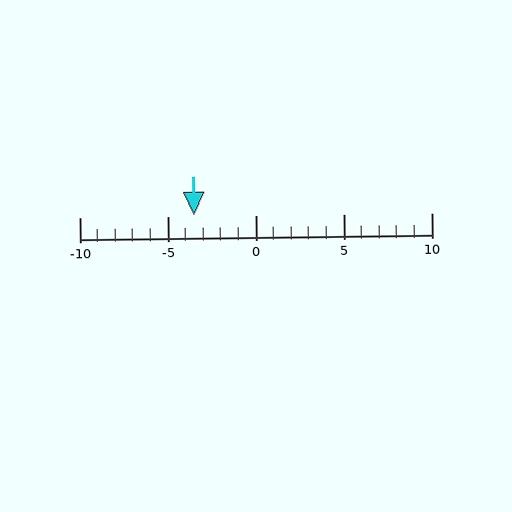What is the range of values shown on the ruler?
The ruler shows values from -10 to 10.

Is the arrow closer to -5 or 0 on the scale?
The arrow is closer to -5.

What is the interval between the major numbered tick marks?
The major tick marks are spaced 5 units apart.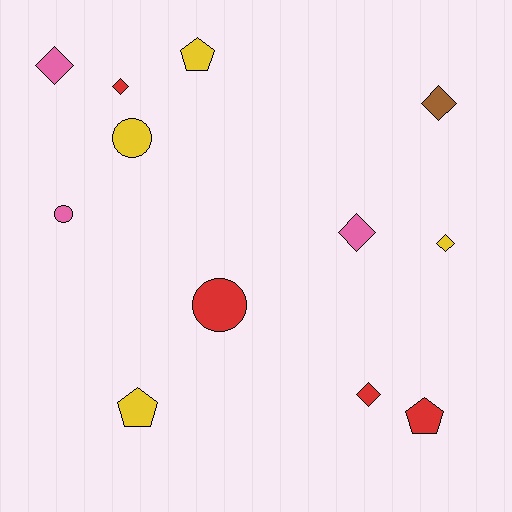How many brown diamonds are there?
There is 1 brown diamond.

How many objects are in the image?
There are 12 objects.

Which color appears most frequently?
Red, with 4 objects.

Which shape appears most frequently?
Diamond, with 6 objects.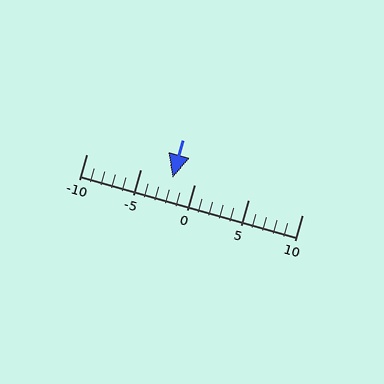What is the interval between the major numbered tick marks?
The major tick marks are spaced 5 units apart.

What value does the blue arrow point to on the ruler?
The blue arrow points to approximately -2.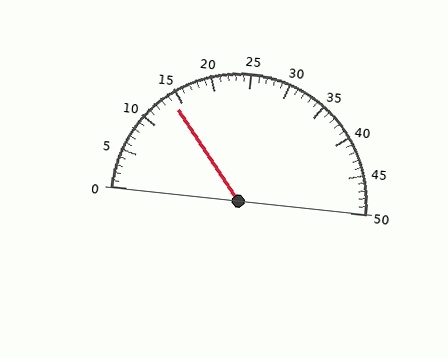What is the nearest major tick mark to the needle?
The nearest major tick mark is 15.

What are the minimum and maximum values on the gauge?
The gauge ranges from 0 to 50.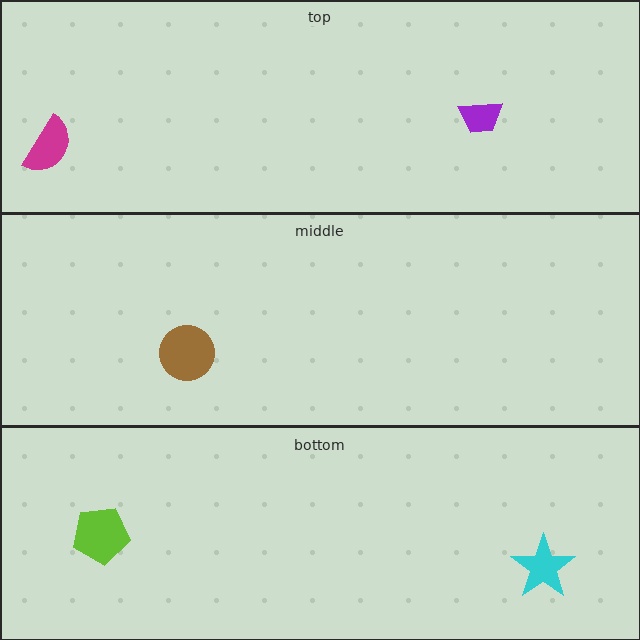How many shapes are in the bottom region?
2.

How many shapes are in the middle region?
1.